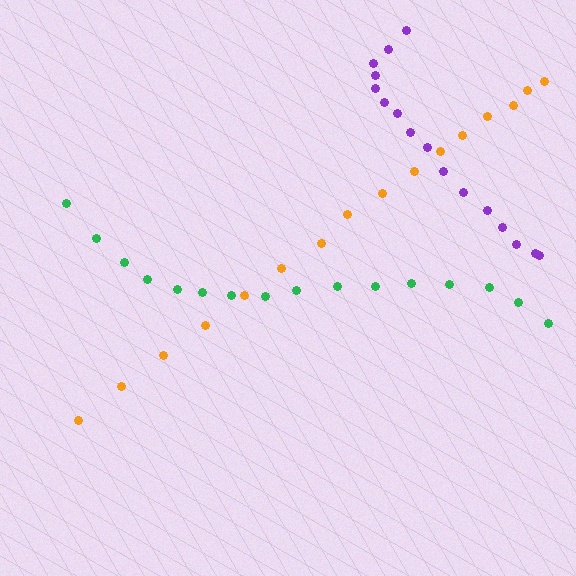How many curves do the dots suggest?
There are 3 distinct paths.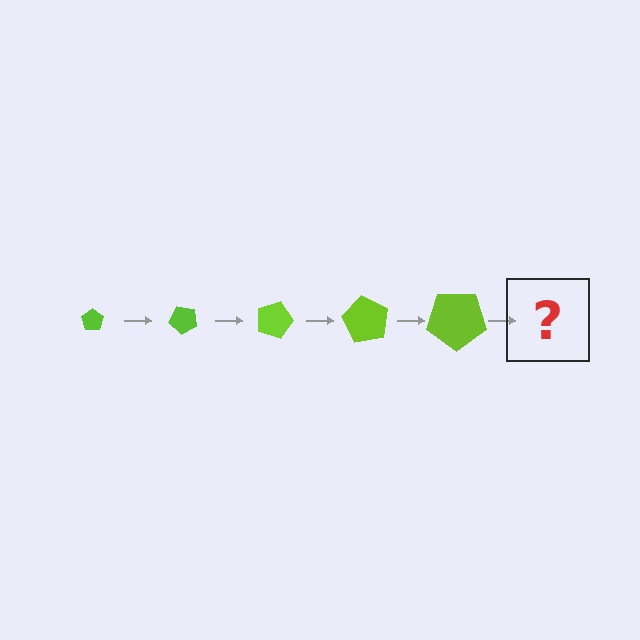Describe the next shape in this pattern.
It should be a pentagon, larger than the previous one and rotated 225 degrees from the start.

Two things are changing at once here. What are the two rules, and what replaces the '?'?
The two rules are that the pentagon grows larger each step and it rotates 45 degrees each step. The '?' should be a pentagon, larger than the previous one and rotated 225 degrees from the start.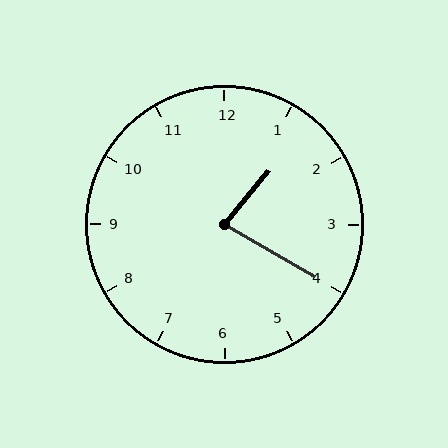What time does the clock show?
1:20.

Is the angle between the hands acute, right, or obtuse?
It is acute.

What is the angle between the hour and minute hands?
Approximately 80 degrees.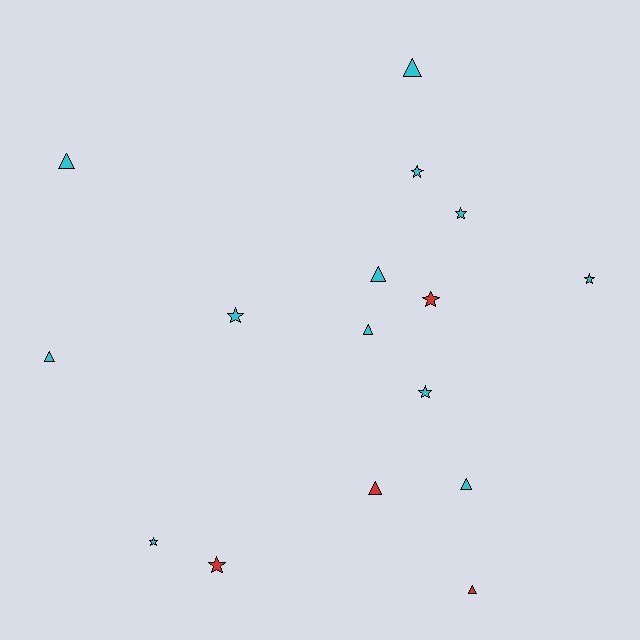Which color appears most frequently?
Cyan, with 12 objects.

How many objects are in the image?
There are 16 objects.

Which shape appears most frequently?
Star, with 8 objects.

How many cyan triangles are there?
There are 6 cyan triangles.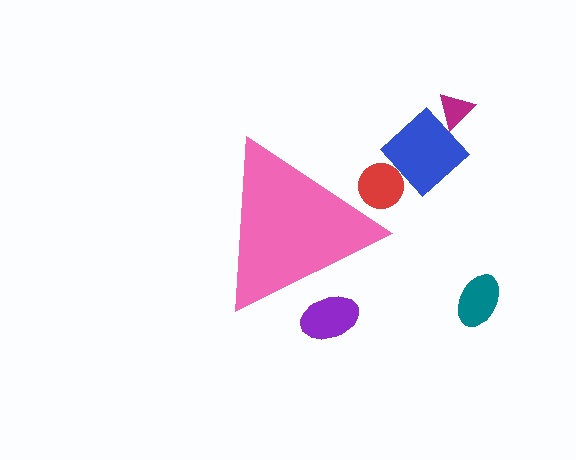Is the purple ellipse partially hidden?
Yes, the purple ellipse is partially hidden behind the pink triangle.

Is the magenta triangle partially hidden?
No, the magenta triangle is fully visible.